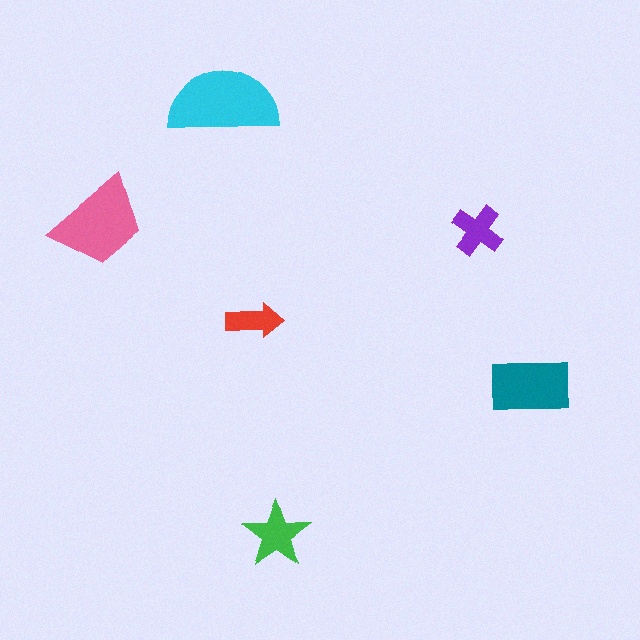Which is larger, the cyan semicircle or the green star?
The cyan semicircle.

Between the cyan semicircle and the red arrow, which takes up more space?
The cyan semicircle.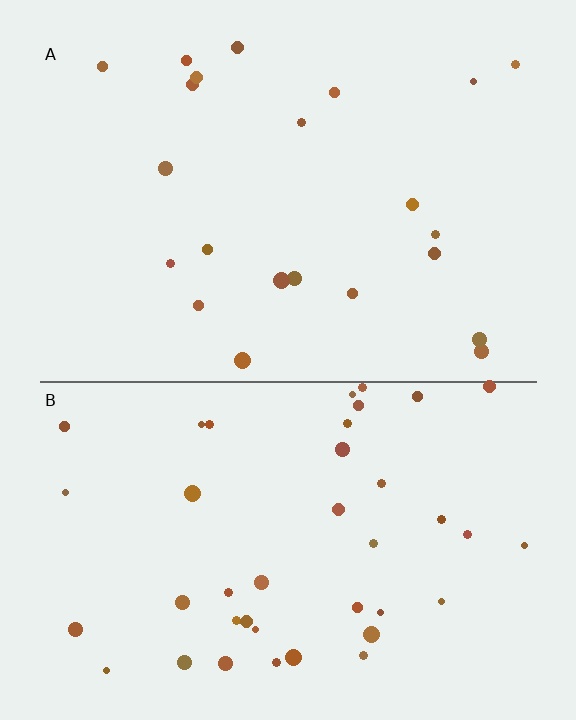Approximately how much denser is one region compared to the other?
Approximately 1.8× — region B over region A.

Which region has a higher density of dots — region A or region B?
B (the bottom).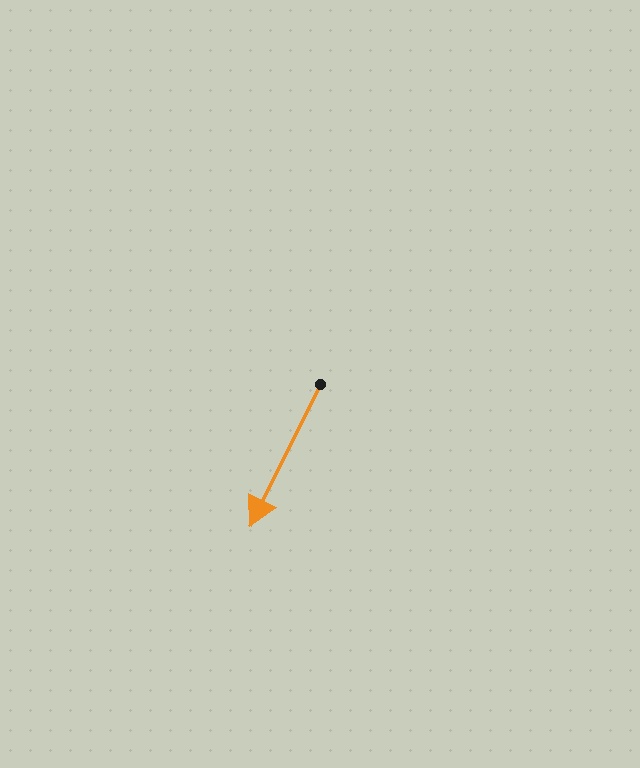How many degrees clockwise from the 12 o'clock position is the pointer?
Approximately 206 degrees.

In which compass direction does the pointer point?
Southwest.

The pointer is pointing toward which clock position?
Roughly 7 o'clock.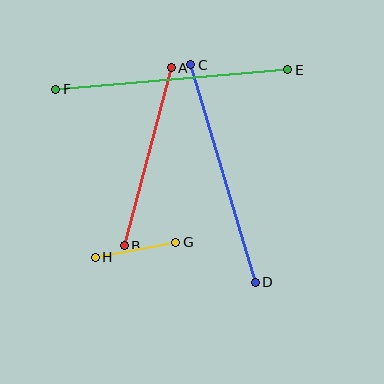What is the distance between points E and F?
The distance is approximately 233 pixels.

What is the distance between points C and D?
The distance is approximately 227 pixels.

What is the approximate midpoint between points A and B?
The midpoint is at approximately (148, 157) pixels.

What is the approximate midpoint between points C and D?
The midpoint is at approximately (223, 173) pixels.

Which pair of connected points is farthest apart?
Points E and F are farthest apart.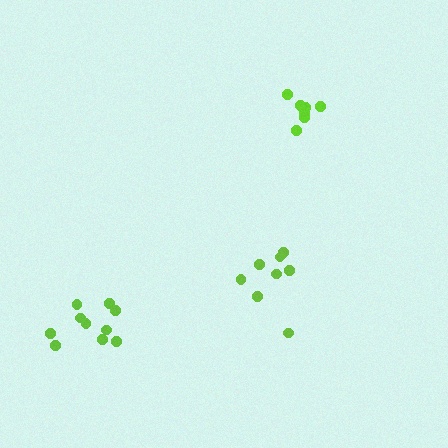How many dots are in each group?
Group 1: 10 dots, Group 2: 8 dots, Group 3: 7 dots (25 total).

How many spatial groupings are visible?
There are 3 spatial groupings.